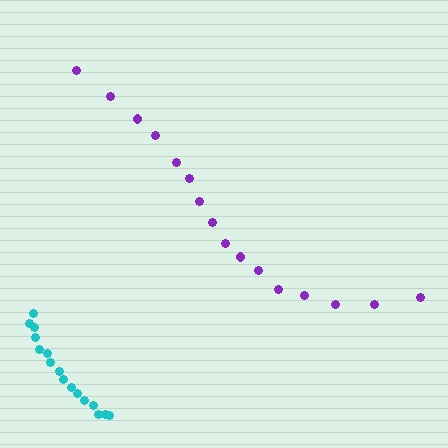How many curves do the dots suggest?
There are 2 distinct paths.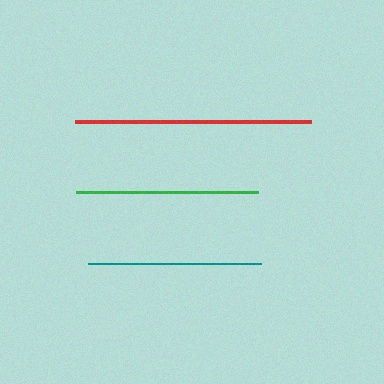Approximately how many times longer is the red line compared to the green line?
The red line is approximately 1.3 times the length of the green line.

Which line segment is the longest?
The red line is the longest at approximately 236 pixels.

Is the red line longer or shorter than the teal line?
The red line is longer than the teal line.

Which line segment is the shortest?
The teal line is the shortest at approximately 173 pixels.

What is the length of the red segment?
The red segment is approximately 236 pixels long.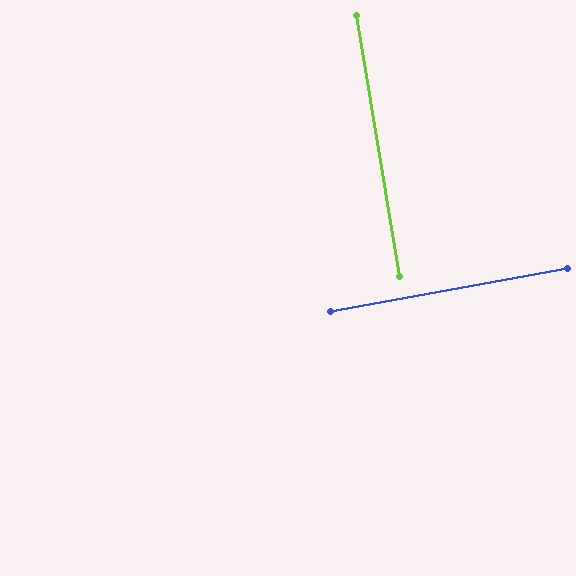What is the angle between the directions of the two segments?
Approximately 89 degrees.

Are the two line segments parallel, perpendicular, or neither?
Perpendicular — they meet at approximately 89°.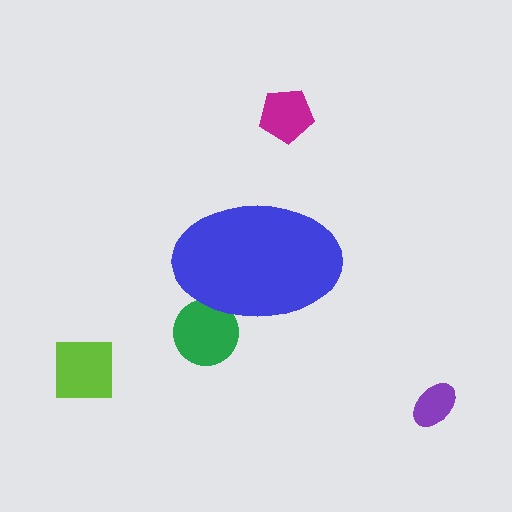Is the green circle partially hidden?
Yes, the green circle is partially hidden behind the blue ellipse.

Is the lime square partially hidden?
No, the lime square is fully visible.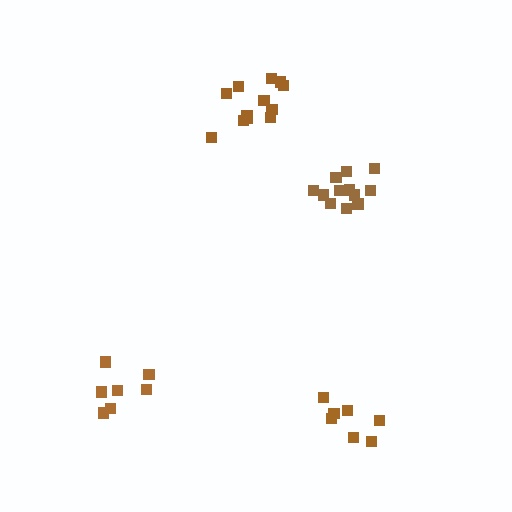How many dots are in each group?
Group 1: 12 dots, Group 2: 7 dots, Group 3: 7 dots, Group 4: 12 dots (38 total).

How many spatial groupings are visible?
There are 4 spatial groupings.